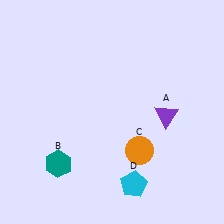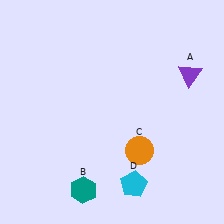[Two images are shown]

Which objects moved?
The objects that moved are: the purple triangle (A), the teal hexagon (B).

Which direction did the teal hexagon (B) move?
The teal hexagon (B) moved down.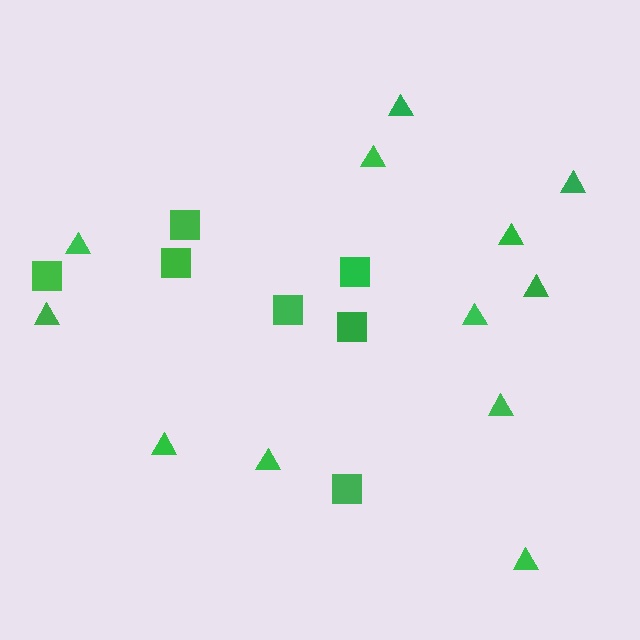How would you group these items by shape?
There are 2 groups: one group of triangles (12) and one group of squares (7).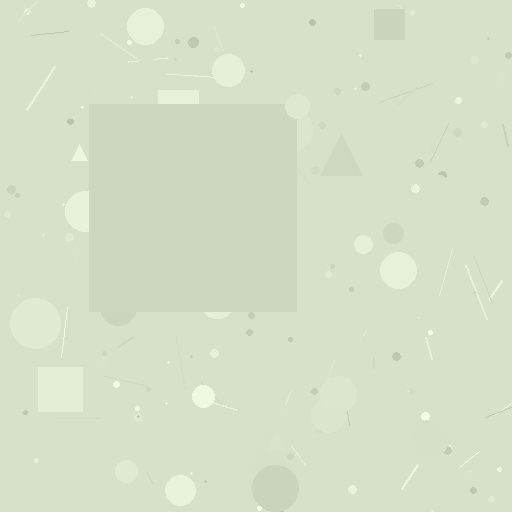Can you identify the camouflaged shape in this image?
The camouflaged shape is a square.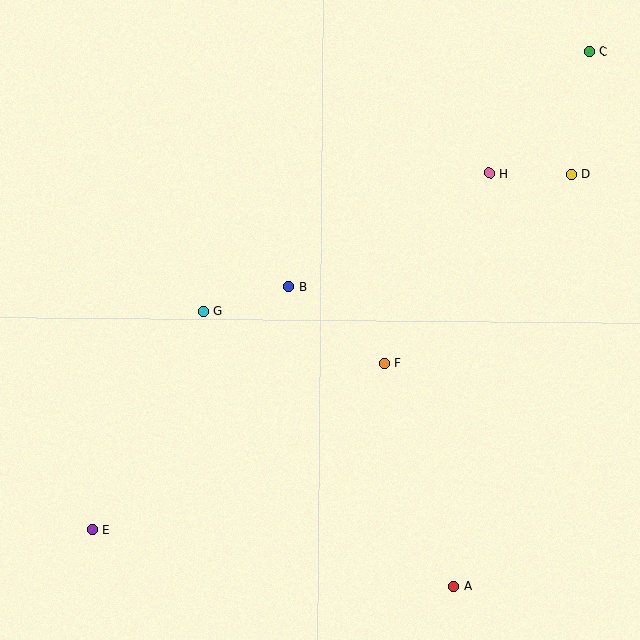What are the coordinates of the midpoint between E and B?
The midpoint between E and B is at (191, 408).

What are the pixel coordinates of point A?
Point A is at (453, 586).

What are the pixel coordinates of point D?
Point D is at (571, 174).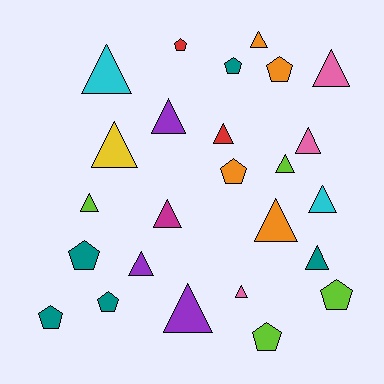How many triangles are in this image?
There are 16 triangles.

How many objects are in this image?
There are 25 objects.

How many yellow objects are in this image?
There is 1 yellow object.